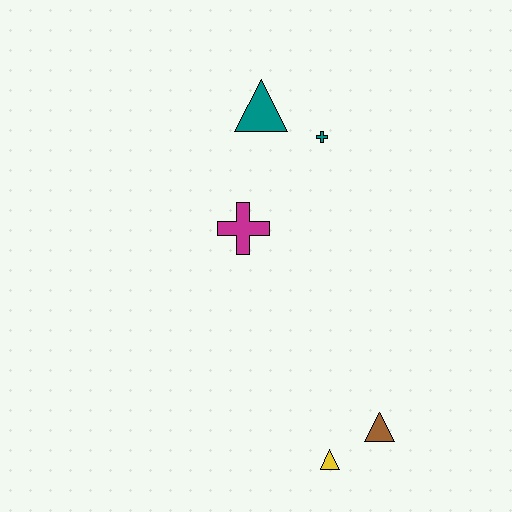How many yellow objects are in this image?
There is 1 yellow object.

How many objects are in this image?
There are 5 objects.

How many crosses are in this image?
There are 2 crosses.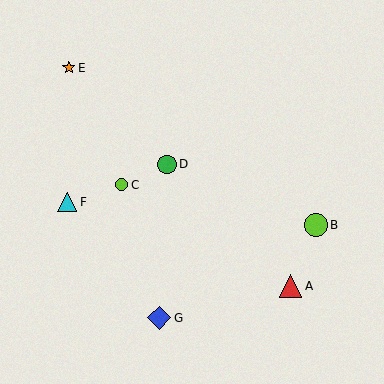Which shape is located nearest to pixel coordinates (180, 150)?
The green circle (labeled D) at (167, 164) is nearest to that location.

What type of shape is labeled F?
Shape F is a cyan triangle.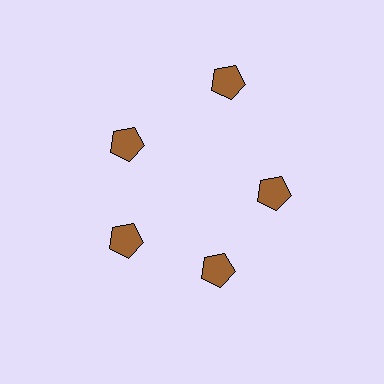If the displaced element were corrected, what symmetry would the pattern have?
It would have 5-fold rotational symmetry — the pattern would map onto itself every 72 degrees.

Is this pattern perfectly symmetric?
No. The 5 brown pentagons are arranged in a ring, but one element near the 1 o'clock position is pushed outward from the center, breaking the 5-fold rotational symmetry.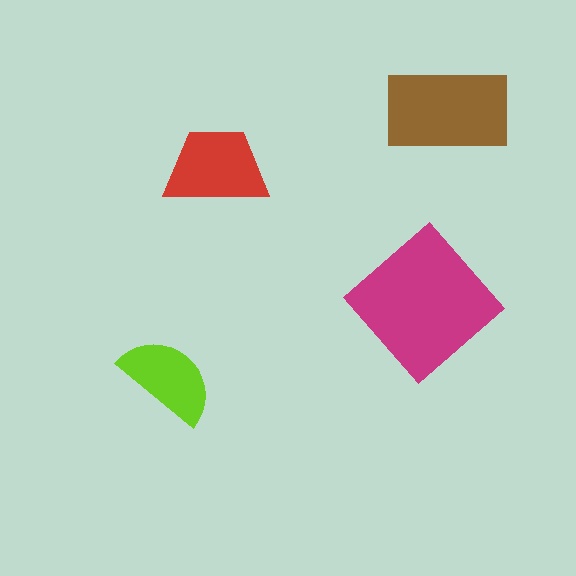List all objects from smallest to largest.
The lime semicircle, the red trapezoid, the brown rectangle, the magenta diamond.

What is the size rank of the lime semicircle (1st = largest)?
4th.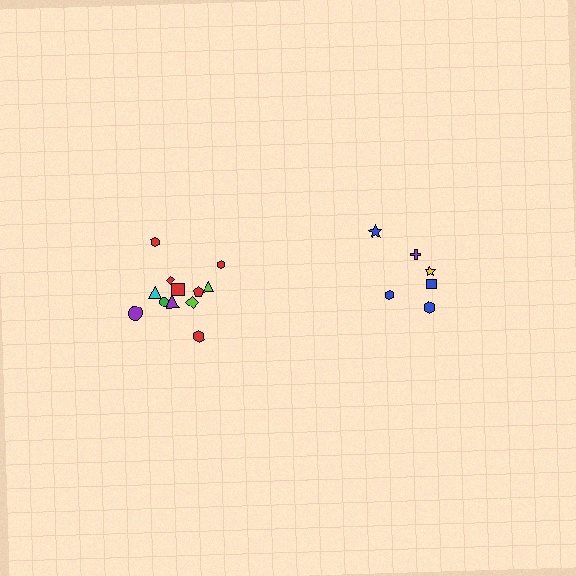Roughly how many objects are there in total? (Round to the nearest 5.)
Roughly 20 objects in total.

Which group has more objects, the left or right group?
The left group.